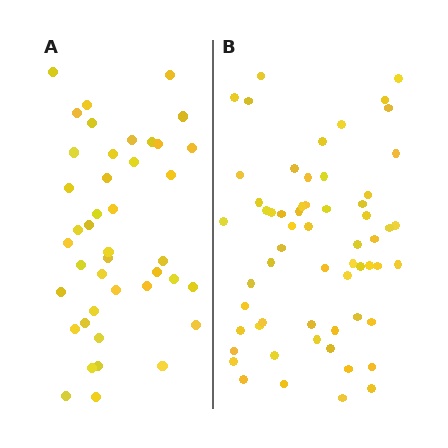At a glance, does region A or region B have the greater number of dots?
Region B (the right region) has more dots.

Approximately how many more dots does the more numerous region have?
Region B has approximately 20 more dots than region A.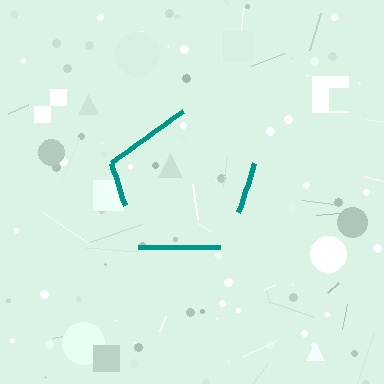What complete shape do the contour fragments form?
The contour fragments form a pentagon.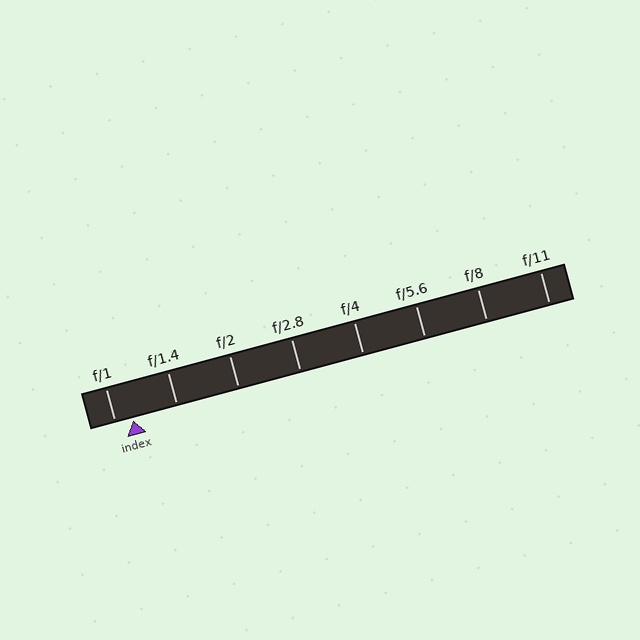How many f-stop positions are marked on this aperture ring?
There are 8 f-stop positions marked.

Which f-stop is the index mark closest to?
The index mark is closest to f/1.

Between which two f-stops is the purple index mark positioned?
The index mark is between f/1 and f/1.4.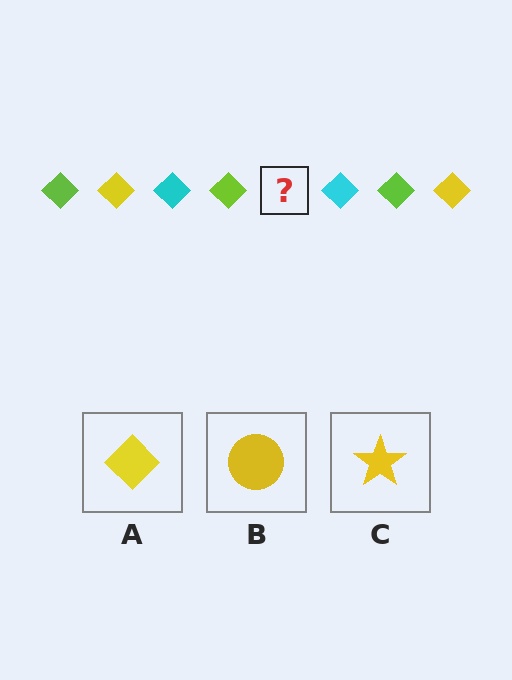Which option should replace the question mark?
Option A.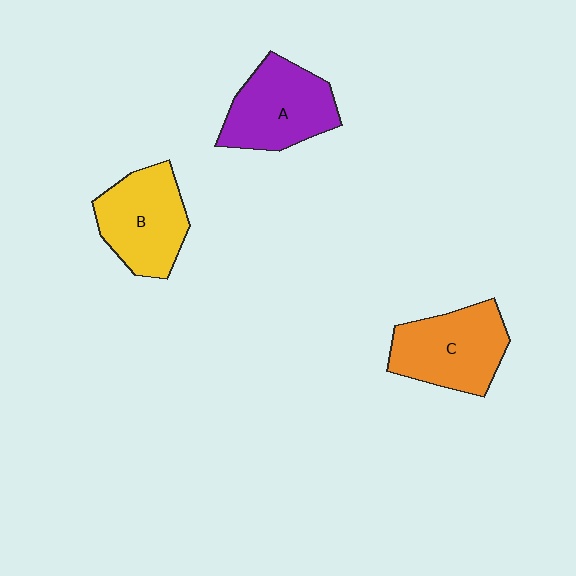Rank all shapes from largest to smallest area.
From largest to smallest: C (orange), A (purple), B (yellow).